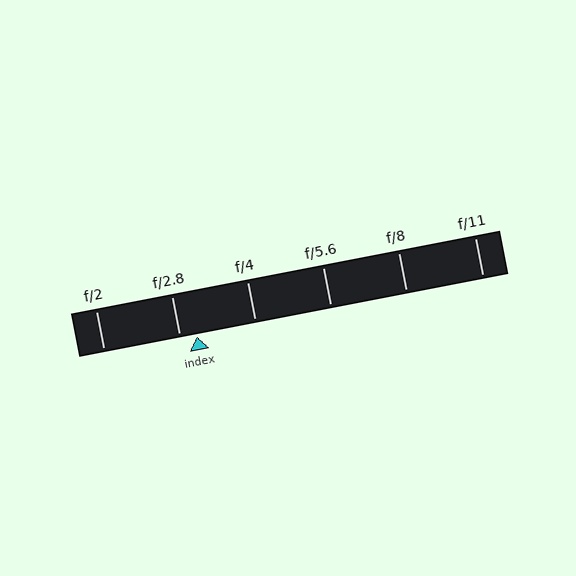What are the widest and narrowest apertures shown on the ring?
The widest aperture shown is f/2 and the narrowest is f/11.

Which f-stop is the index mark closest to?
The index mark is closest to f/2.8.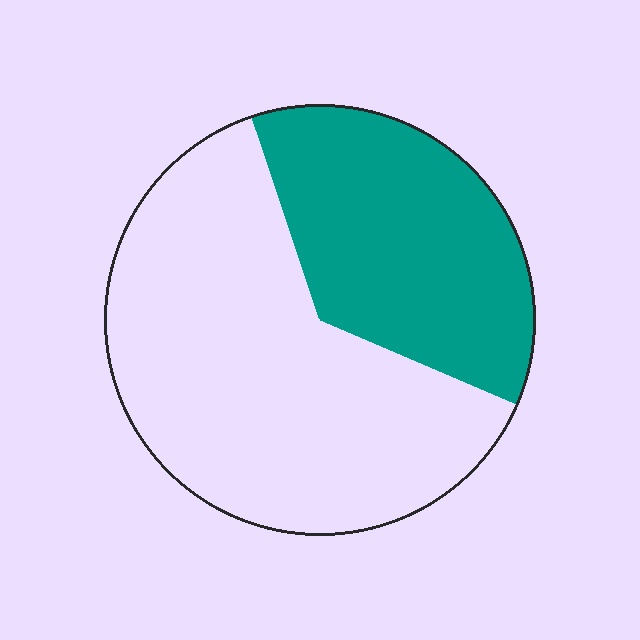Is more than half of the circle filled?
No.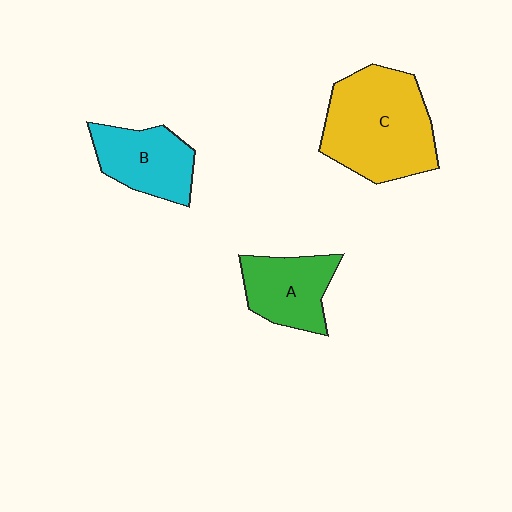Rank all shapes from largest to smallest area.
From largest to smallest: C (yellow), B (cyan), A (green).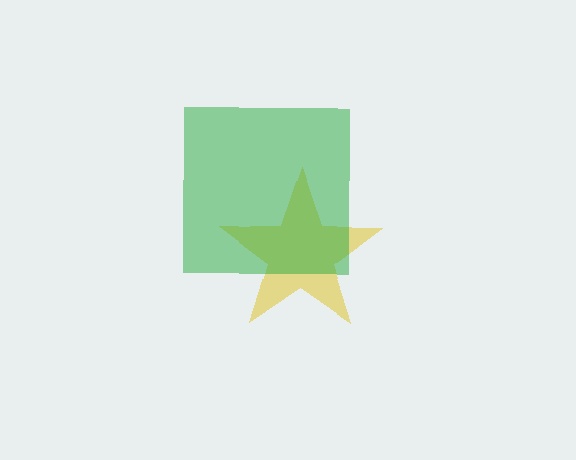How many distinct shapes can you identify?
There are 2 distinct shapes: a yellow star, a green square.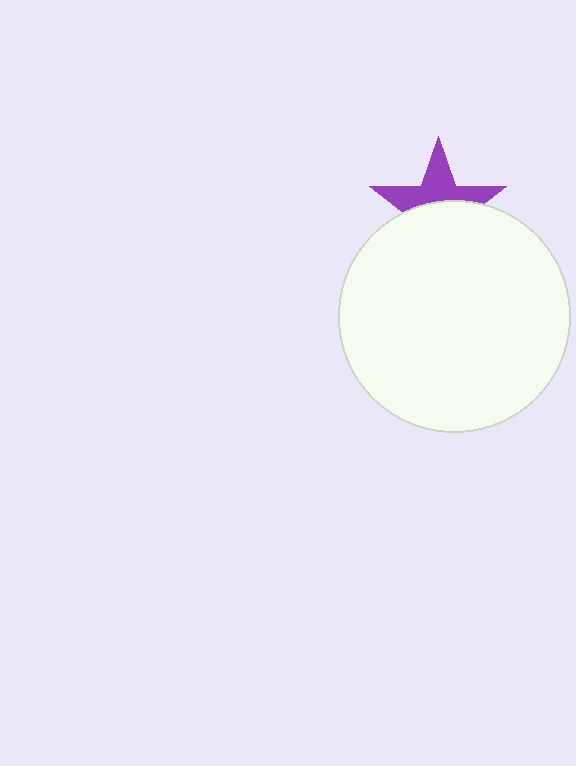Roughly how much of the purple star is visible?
About half of it is visible (roughly 47%).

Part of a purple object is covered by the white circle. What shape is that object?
It is a star.